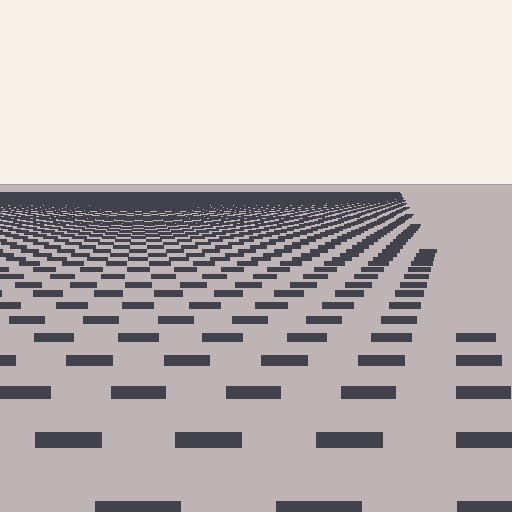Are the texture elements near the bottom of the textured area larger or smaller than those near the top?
Larger. Near the bottom, elements are closer to the viewer and appear at a bigger on-screen size.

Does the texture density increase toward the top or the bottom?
Density increases toward the top.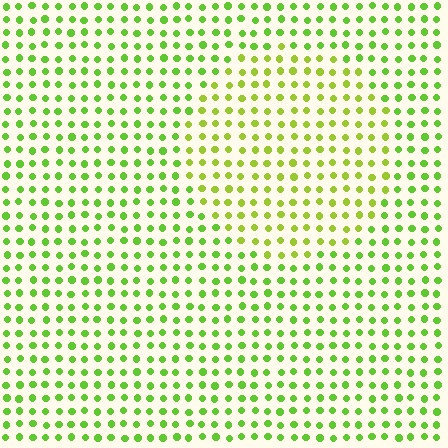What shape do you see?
I see a circle.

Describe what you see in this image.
The image is filled with small lime elements in a uniform arrangement. A circle-shaped region is visible where the elements are tinted to a slightly different hue, forming a subtle color boundary.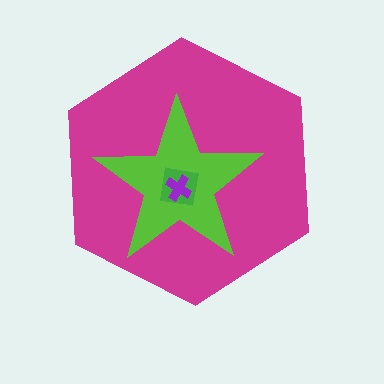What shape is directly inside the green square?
The purple cross.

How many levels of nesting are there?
4.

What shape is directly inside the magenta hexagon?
The lime star.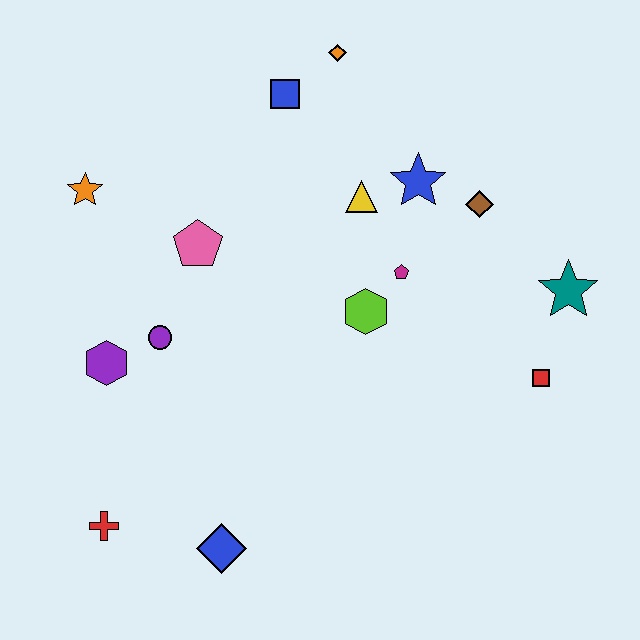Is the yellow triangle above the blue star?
No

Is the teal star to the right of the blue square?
Yes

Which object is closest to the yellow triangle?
The blue star is closest to the yellow triangle.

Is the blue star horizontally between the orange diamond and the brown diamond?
Yes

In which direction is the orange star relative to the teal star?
The orange star is to the left of the teal star.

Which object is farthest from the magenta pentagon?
The red cross is farthest from the magenta pentagon.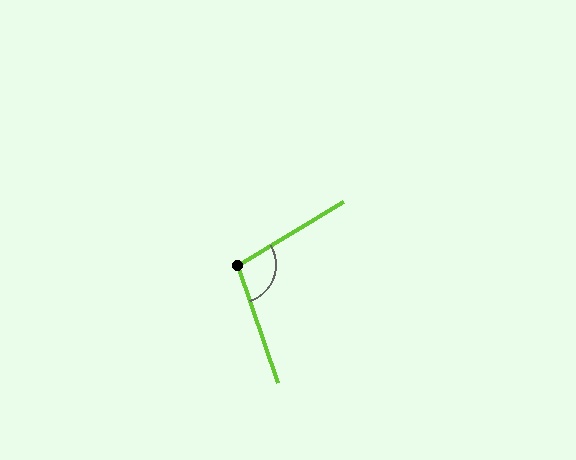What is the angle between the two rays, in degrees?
Approximately 102 degrees.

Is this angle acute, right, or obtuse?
It is obtuse.